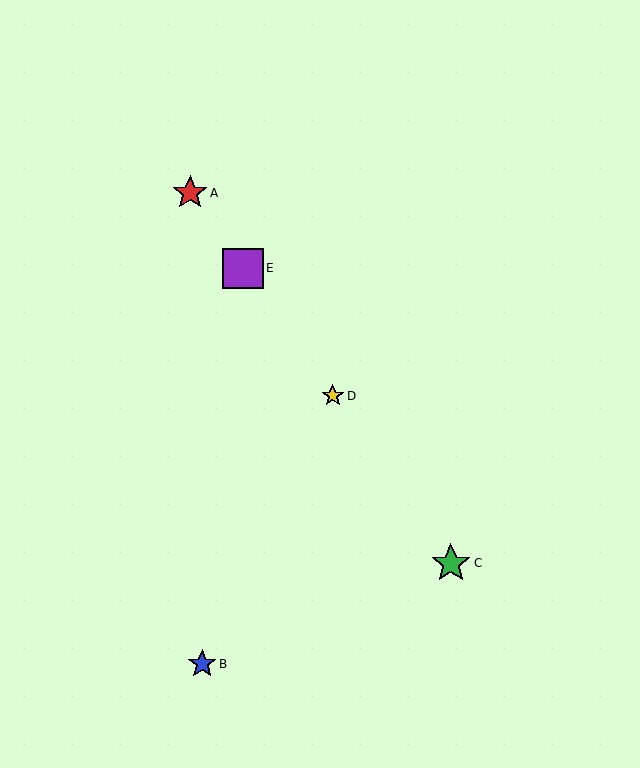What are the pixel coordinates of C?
Object C is at (451, 563).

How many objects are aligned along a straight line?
4 objects (A, C, D, E) are aligned along a straight line.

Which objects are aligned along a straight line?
Objects A, C, D, E are aligned along a straight line.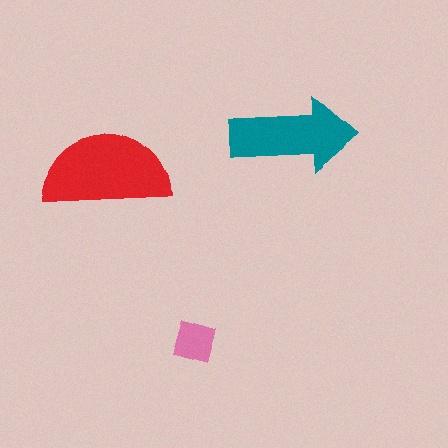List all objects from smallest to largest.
The pink square, the teal arrow, the red semicircle.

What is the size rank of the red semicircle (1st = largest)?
1st.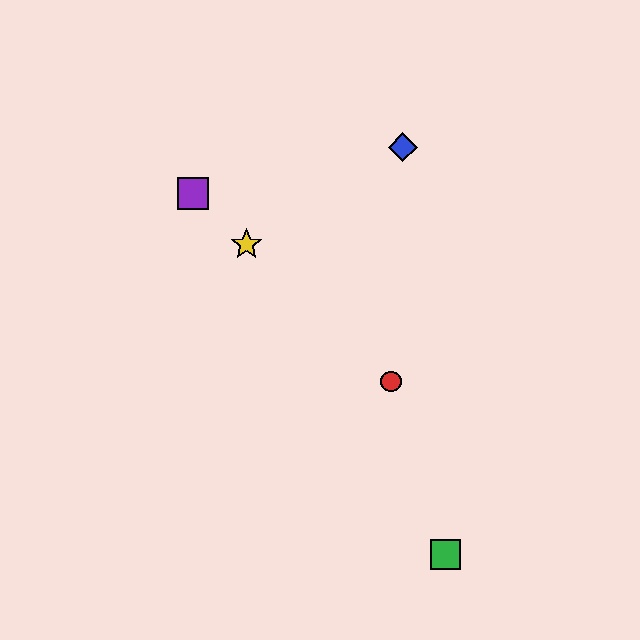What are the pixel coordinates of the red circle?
The red circle is at (391, 381).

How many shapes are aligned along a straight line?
3 shapes (the red circle, the yellow star, the purple square) are aligned along a straight line.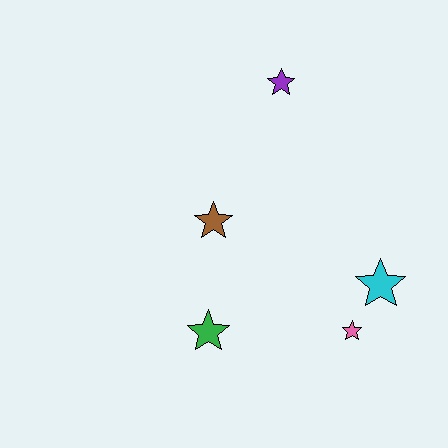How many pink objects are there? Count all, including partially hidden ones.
There is 1 pink object.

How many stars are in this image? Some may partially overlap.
There are 5 stars.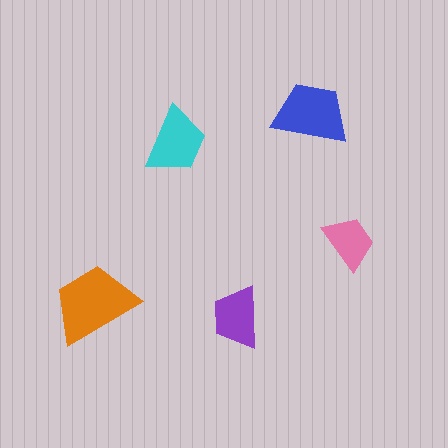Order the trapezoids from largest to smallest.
the orange one, the blue one, the cyan one, the purple one, the pink one.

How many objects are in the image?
There are 5 objects in the image.